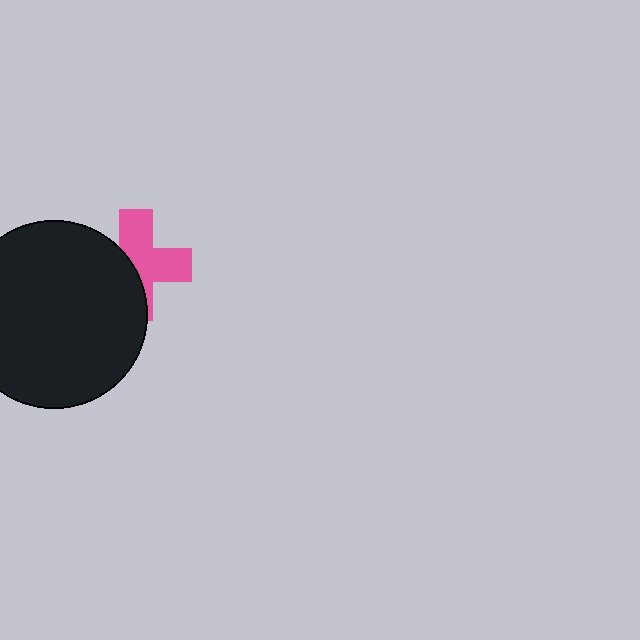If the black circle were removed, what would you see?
You would see the complete pink cross.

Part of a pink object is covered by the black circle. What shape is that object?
It is a cross.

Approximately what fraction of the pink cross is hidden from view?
Roughly 45% of the pink cross is hidden behind the black circle.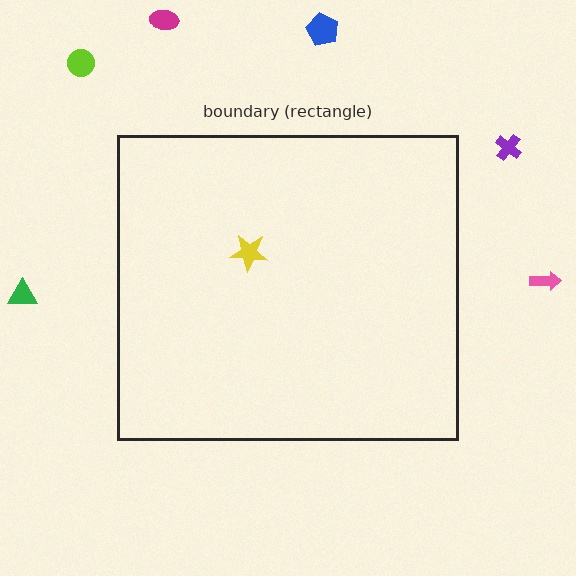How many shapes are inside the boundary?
1 inside, 6 outside.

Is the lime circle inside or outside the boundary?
Outside.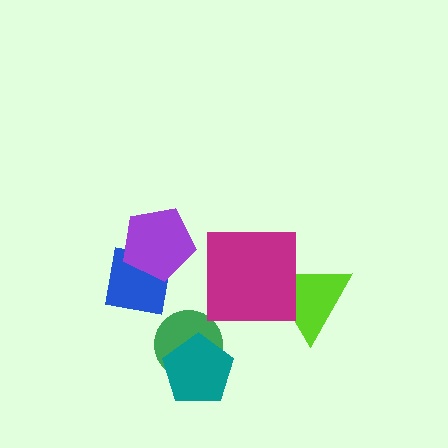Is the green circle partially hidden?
Yes, it is partially covered by another shape.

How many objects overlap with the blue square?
1 object overlaps with the blue square.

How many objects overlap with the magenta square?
1 object overlaps with the magenta square.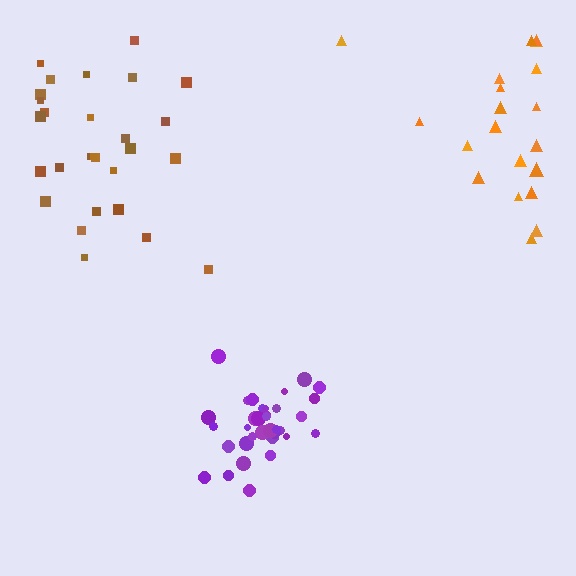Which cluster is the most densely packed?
Purple.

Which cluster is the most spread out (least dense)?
Orange.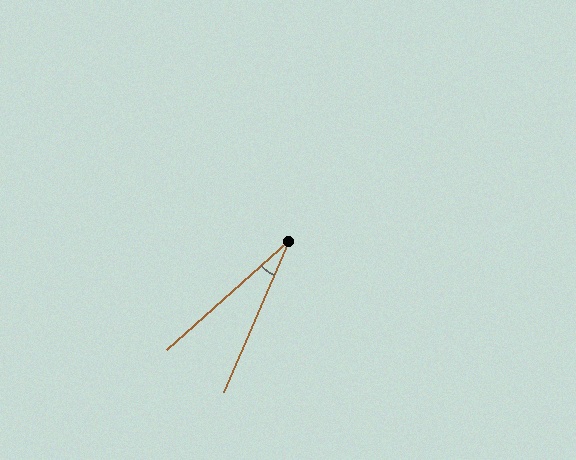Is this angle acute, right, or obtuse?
It is acute.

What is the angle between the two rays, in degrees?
Approximately 25 degrees.